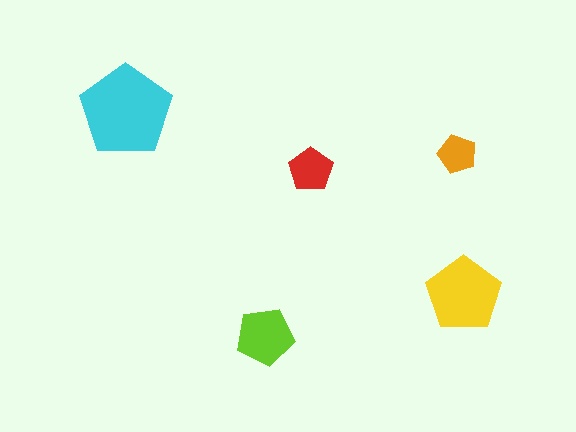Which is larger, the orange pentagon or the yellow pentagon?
The yellow one.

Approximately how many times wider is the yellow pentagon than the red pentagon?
About 1.5 times wider.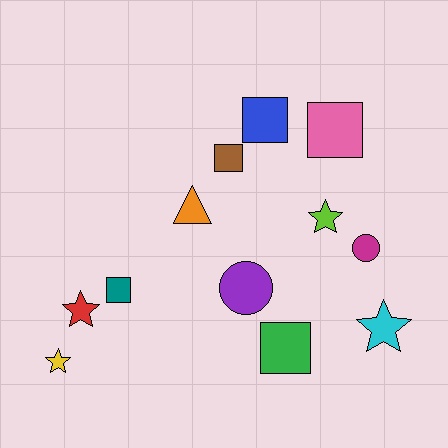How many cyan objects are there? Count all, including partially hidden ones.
There is 1 cyan object.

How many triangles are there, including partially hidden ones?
There is 1 triangle.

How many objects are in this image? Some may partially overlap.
There are 12 objects.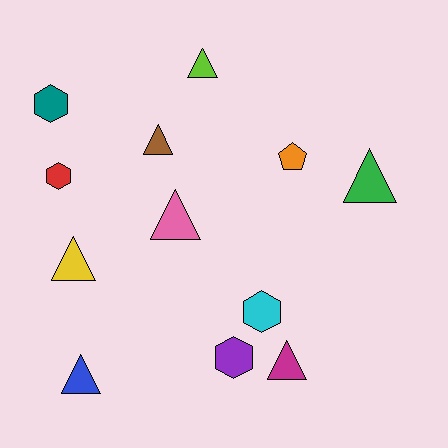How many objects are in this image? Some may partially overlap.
There are 12 objects.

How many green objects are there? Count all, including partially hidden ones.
There is 1 green object.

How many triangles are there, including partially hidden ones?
There are 7 triangles.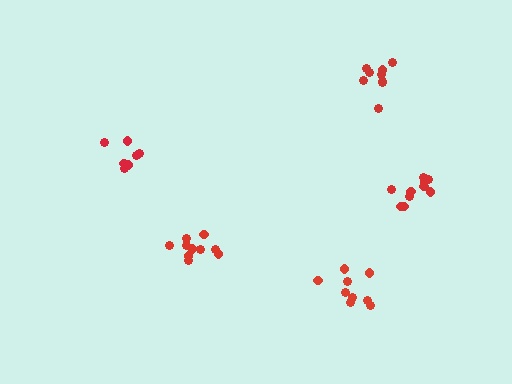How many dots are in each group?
Group 1: 7 dots, Group 2: 10 dots, Group 3: 9 dots, Group 4: 9 dots, Group 5: 10 dots (45 total).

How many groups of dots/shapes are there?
There are 5 groups.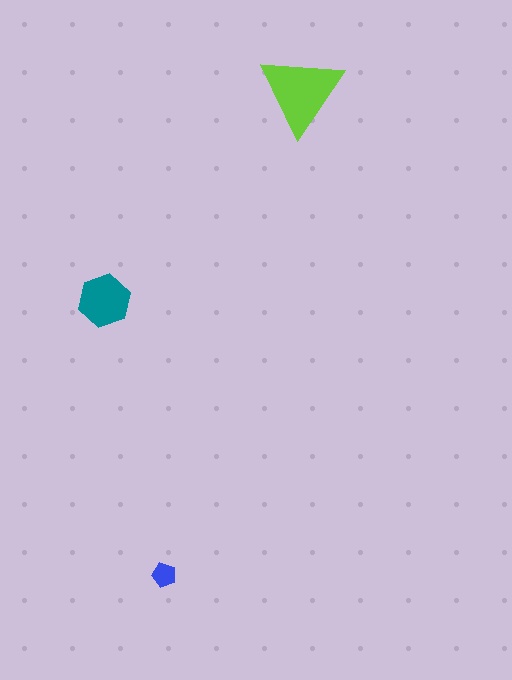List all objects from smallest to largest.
The blue pentagon, the teal hexagon, the lime triangle.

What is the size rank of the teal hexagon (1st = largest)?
2nd.